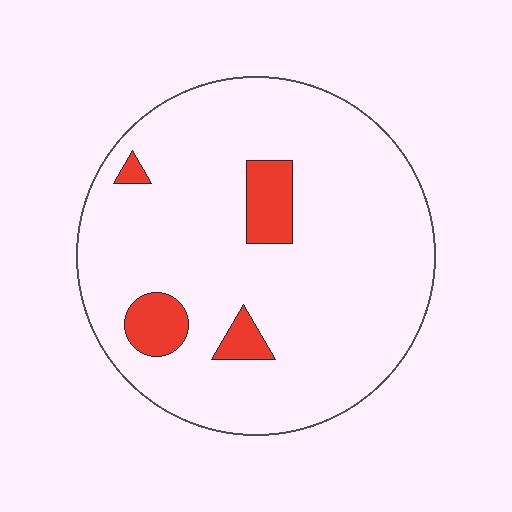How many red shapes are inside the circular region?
4.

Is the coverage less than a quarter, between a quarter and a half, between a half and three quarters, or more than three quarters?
Less than a quarter.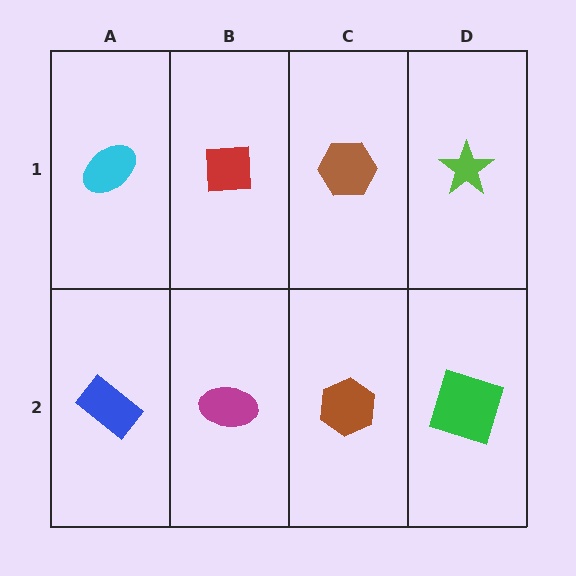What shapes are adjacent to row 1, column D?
A green square (row 2, column D), a brown hexagon (row 1, column C).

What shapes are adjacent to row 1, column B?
A magenta ellipse (row 2, column B), a cyan ellipse (row 1, column A), a brown hexagon (row 1, column C).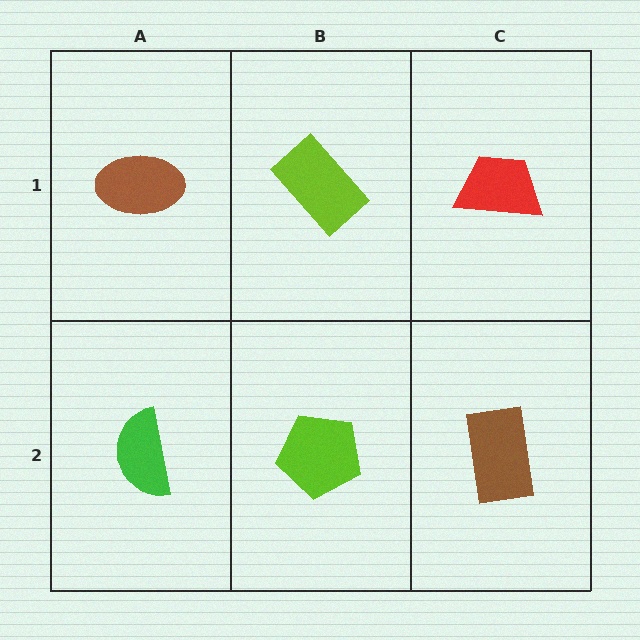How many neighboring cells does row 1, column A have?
2.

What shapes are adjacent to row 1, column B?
A lime pentagon (row 2, column B), a brown ellipse (row 1, column A), a red trapezoid (row 1, column C).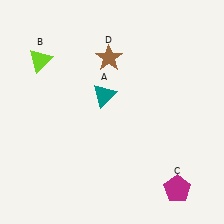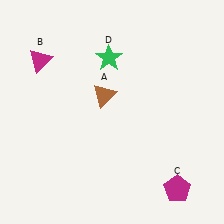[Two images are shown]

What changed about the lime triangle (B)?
In Image 1, B is lime. In Image 2, it changed to magenta.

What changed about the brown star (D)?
In Image 1, D is brown. In Image 2, it changed to green.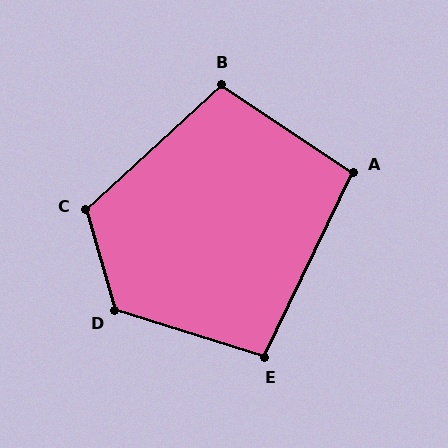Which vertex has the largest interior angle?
D, at approximately 124 degrees.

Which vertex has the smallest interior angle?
A, at approximately 98 degrees.